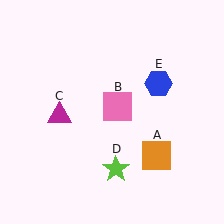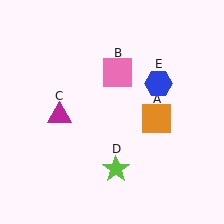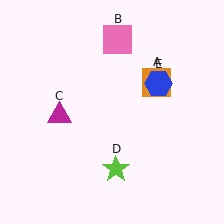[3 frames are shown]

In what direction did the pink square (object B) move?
The pink square (object B) moved up.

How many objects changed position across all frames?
2 objects changed position: orange square (object A), pink square (object B).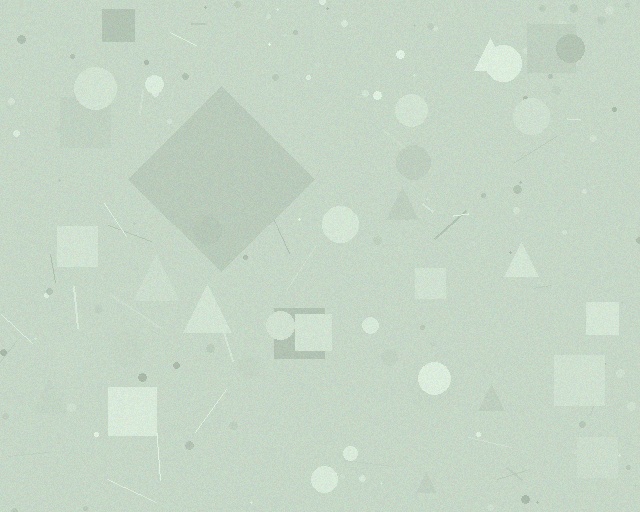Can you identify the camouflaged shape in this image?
The camouflaged shape is a diamond.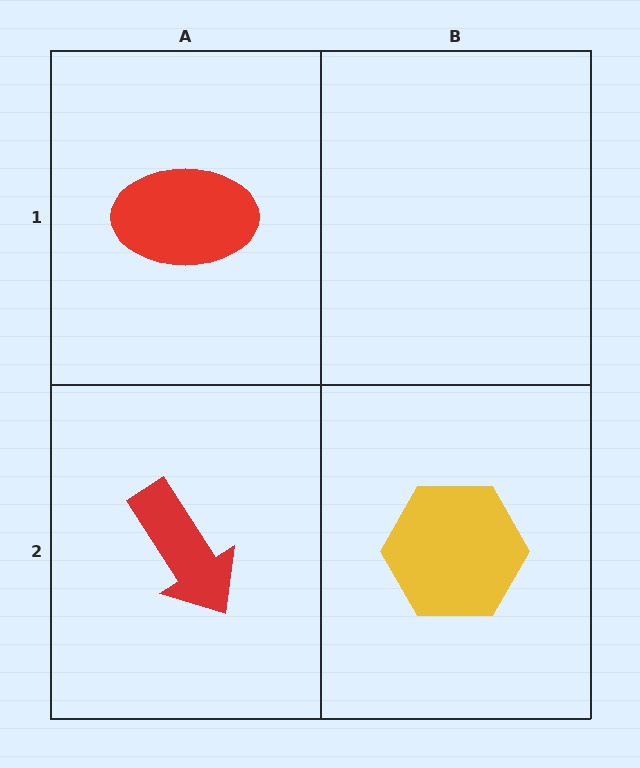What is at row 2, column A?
A red arrow.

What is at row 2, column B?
A yellow hexagon.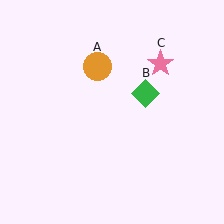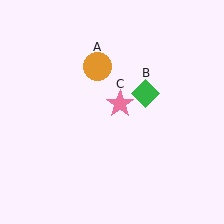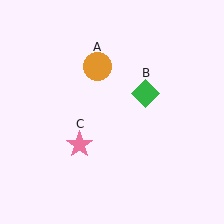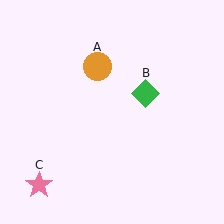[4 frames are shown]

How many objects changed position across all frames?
1 object changed position: pink star (object C).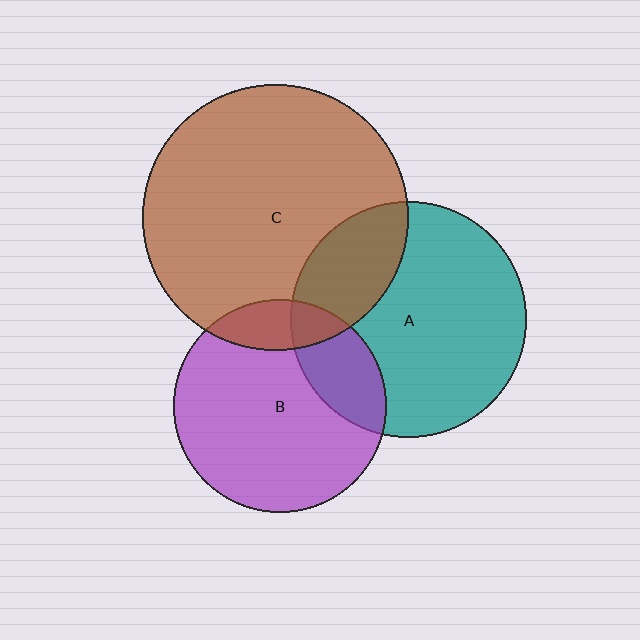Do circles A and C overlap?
Yes.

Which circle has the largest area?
Circle C (brown).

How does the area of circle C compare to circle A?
Approximately 1.3 times.